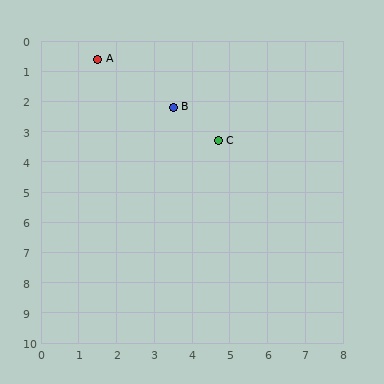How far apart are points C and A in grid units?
Points C and A are about 4.2 grid units apart.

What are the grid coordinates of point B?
Point B is at approximately (3.5, 2.2).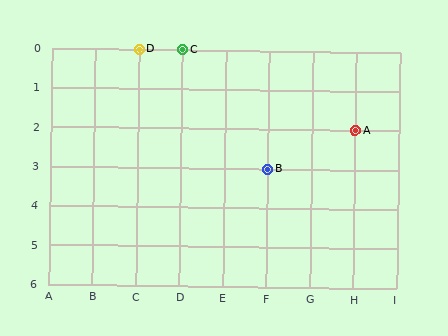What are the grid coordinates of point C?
Point C is at grid coordinates (D, 0).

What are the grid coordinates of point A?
Point A is at grid coordinates (H, 2).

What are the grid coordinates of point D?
Point D is at grid coordinates (C, 0).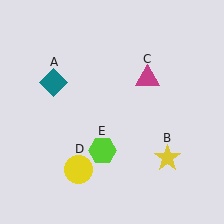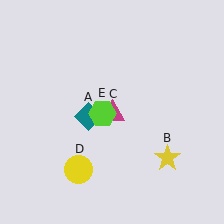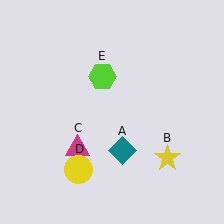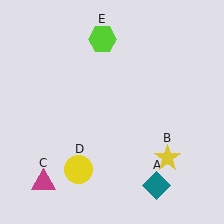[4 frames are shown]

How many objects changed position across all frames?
3 objects changed position: teal diamond (object A), magenta triangle (object C), lime hexagon (object E).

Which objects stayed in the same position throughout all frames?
Yellow star (object B) and yellow circle (object D) remained stationary.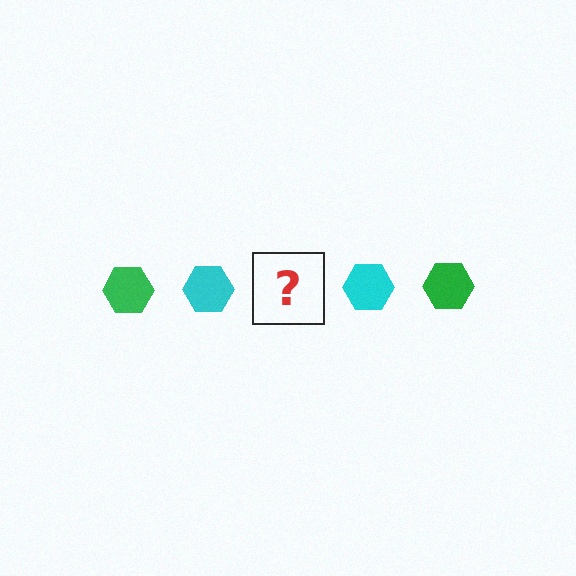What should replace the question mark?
The question mark should be replaced with a green hexagon.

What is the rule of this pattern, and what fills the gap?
The rule is that the pattern cycles through green, cyan hexagons. The gap should be filled with a green hexagon.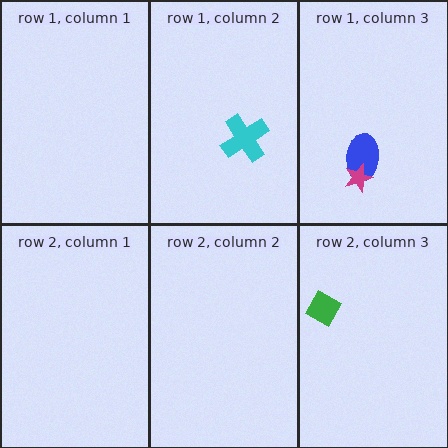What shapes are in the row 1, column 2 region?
The cyan cross.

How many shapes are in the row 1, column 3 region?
2.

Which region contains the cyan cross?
The row 1, column 2 region.